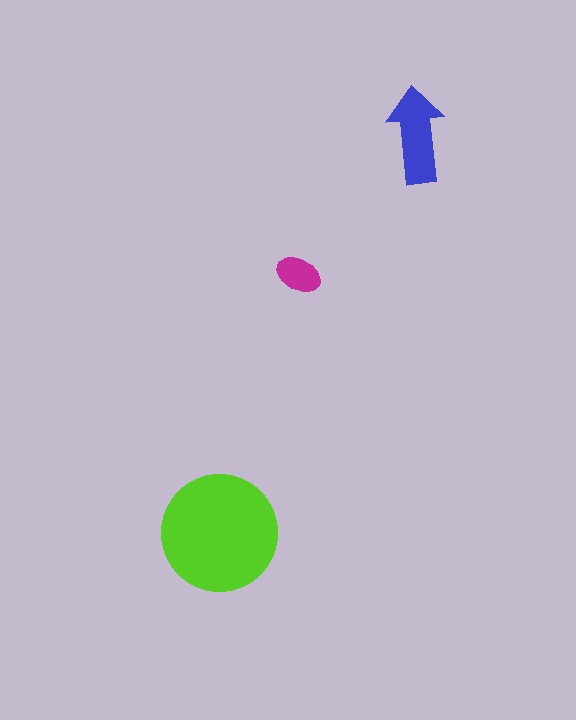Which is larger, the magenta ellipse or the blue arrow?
The blue arrow.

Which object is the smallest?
The magenta ellipse.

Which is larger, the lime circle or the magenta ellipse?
The lime circle.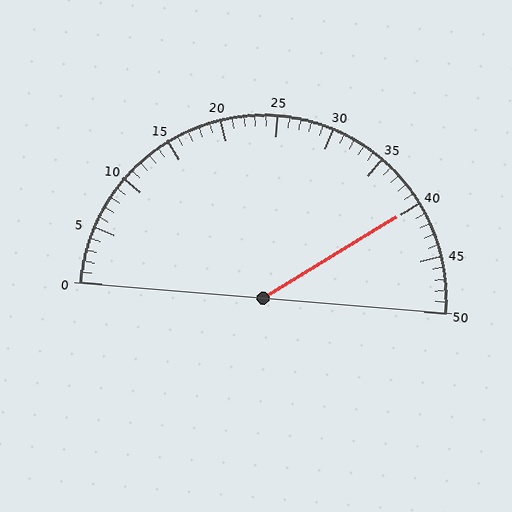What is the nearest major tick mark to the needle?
The nearest major tick mark is 40.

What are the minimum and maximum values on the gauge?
The gauge ranges from 0 to 50.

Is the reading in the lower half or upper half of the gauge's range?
The reading is in the upper half of the range (0 to 50).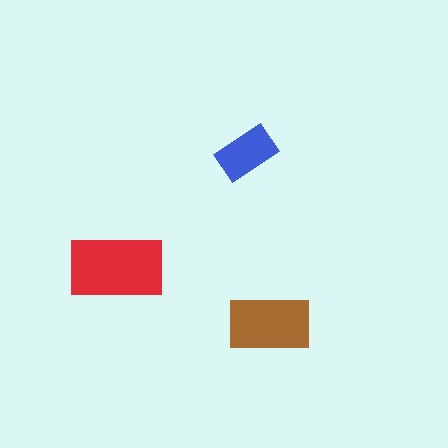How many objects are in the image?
There are 3 objects in the image.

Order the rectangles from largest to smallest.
the red one, the brown one, the blue one.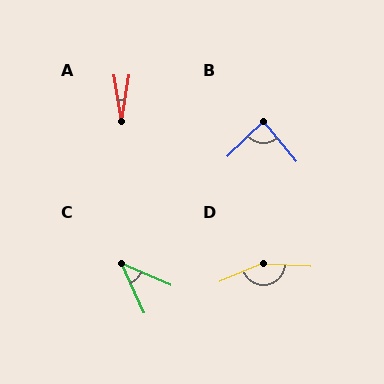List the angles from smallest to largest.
A (19°), C (41°), B (85°), D (153°).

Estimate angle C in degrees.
Approximately 41 degrees.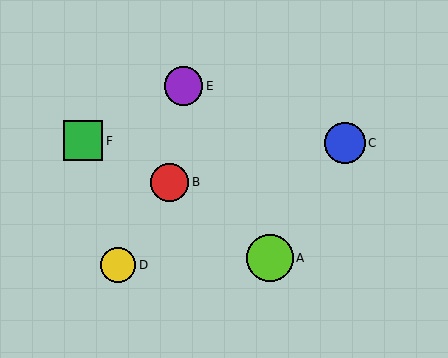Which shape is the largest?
The lime circle (labeled A) is the largest.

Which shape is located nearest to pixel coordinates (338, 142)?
The blue circle (labeled C) at (345, 143) is nearest to that location.